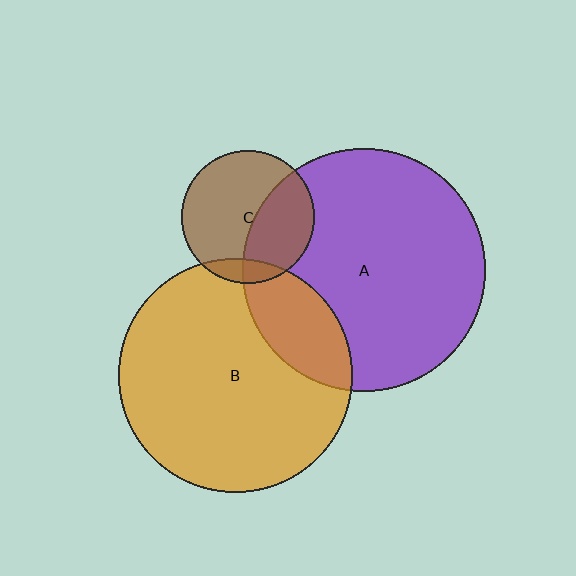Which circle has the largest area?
Circle A (purple).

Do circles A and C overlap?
Yes.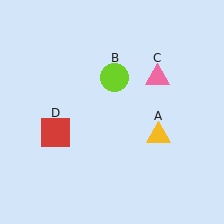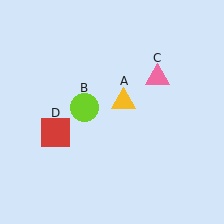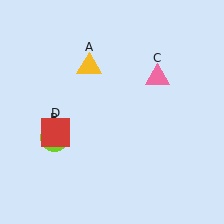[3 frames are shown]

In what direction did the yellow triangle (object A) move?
The yellow triangle (object A) moved up and to the left.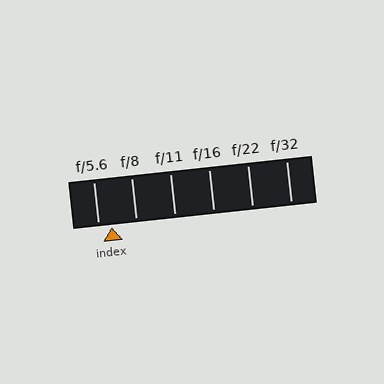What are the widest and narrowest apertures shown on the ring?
The widest aperture shown is f/5.6 and the narrowest is f/32.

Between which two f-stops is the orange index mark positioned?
The index mark is between f/5.6 and f/8.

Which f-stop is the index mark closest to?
The index mark is closest to f/5.6.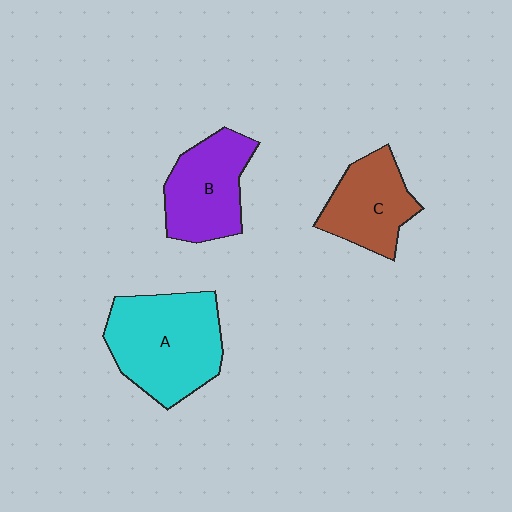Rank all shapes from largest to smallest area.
From largest to smallest: A (cyan), B (purple), C (brown).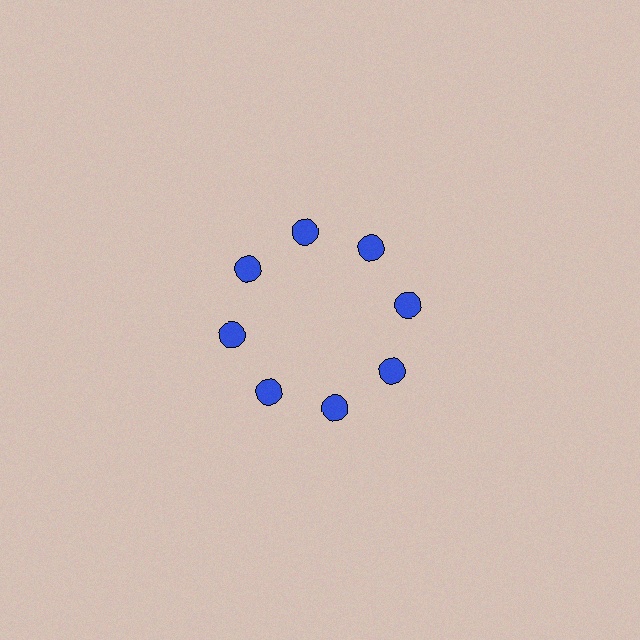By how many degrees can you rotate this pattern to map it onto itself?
The pattern maps onto itself every 45 degrees of rotation.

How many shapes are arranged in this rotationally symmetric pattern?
There are 8 shapes, arranged in 8 groups of 1.